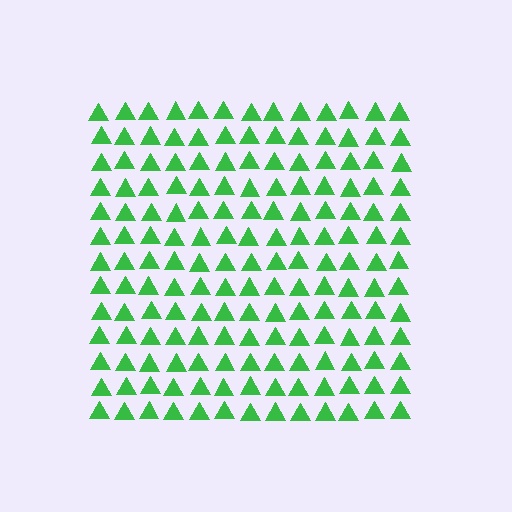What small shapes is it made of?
It is made of small triangles.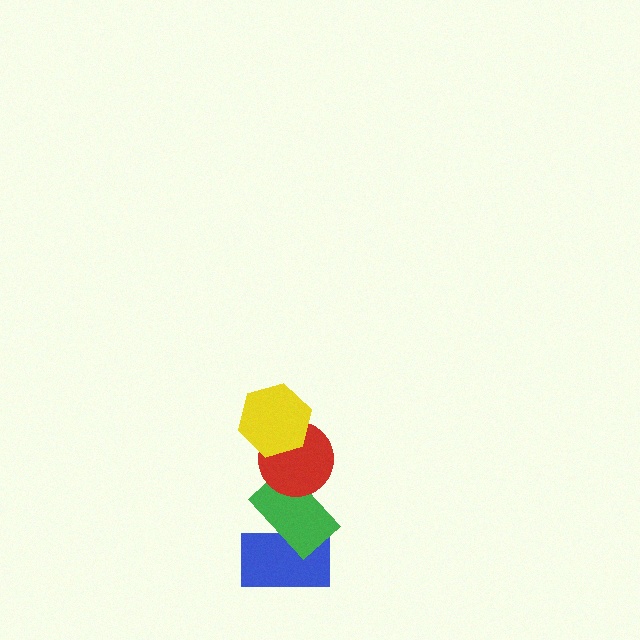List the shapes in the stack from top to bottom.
From top to bottom: the yellow hexagon, the red circle, the green rectangle, the blue rectangle.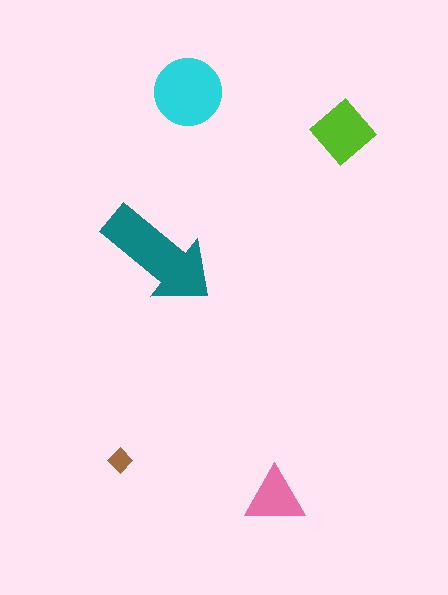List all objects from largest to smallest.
The teal arrow, the cyan circle, the lime diamond, the pink triangle, the brown diamond.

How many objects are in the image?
There are 5 objects in the image.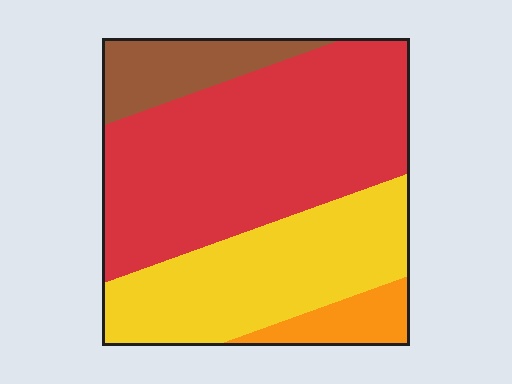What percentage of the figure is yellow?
Yellow takes up about one third (1/3) of the figure.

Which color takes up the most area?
Red, at roughly 50%.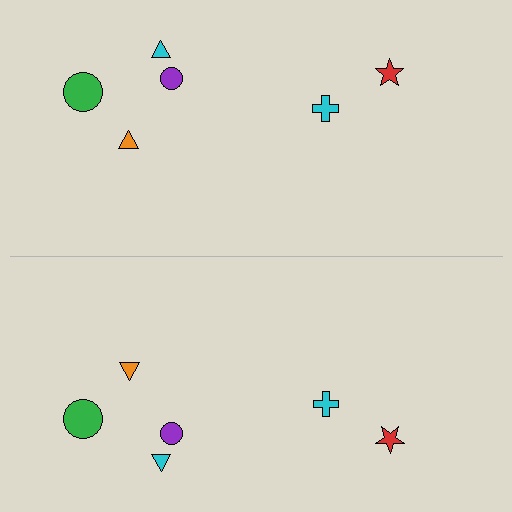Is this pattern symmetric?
Yes, this pattern has bilateral (reflection) symmetry.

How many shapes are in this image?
There are 12 shapes in this image.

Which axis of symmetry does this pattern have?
The pattern has a horizontal axis of symmetry running through the center of the image.